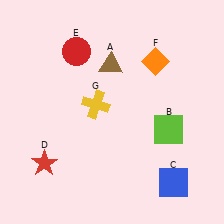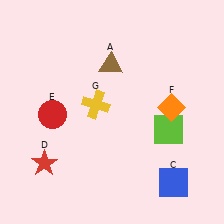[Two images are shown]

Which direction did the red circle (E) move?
The red circle (E) moved down.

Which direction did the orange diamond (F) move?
The orange diamond (F) moved down.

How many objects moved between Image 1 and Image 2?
2 objects moved between the two images.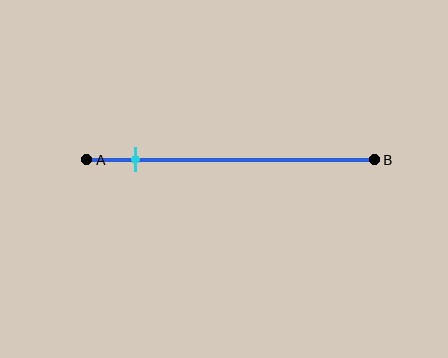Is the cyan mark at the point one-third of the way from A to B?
No, the mark is at about 15% from A, not at the 33% one-third point.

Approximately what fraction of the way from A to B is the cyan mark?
The cyan mark is approximately 15% of the way from A to B.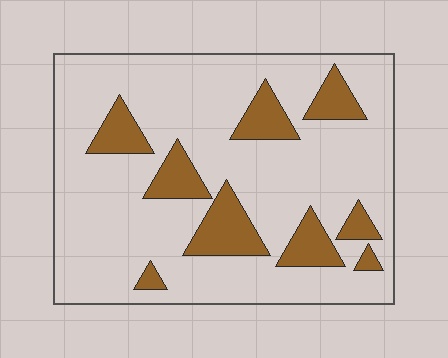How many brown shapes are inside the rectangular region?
9.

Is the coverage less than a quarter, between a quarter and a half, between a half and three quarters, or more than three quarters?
Less than a quarter.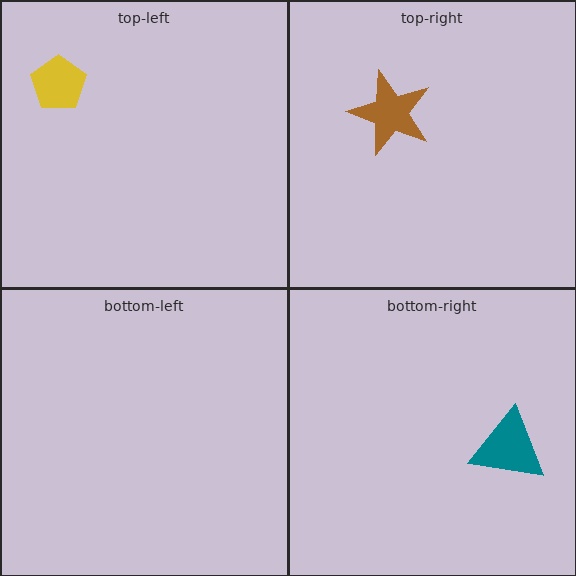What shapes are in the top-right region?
The brown star.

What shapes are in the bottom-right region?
The teal triangle.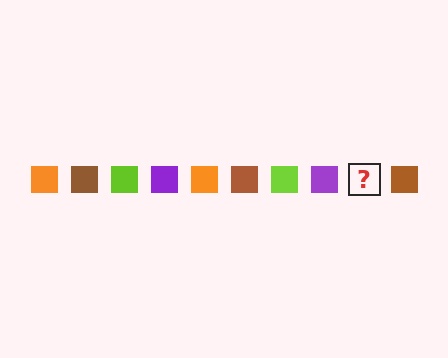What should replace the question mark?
The question mark should be replaced with an orange square.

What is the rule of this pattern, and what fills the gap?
The rule is that the pattern cycles through orange, brown, lime, purple squares. The gap should be filled with an orange square.